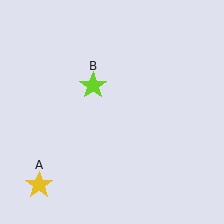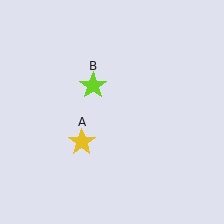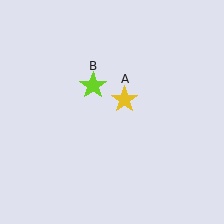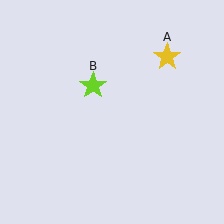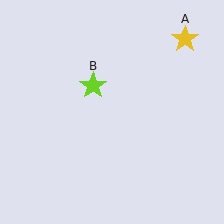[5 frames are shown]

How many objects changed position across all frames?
1 object changed position: yellow star (object A).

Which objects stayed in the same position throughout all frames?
Lime star (object B) remained stationary.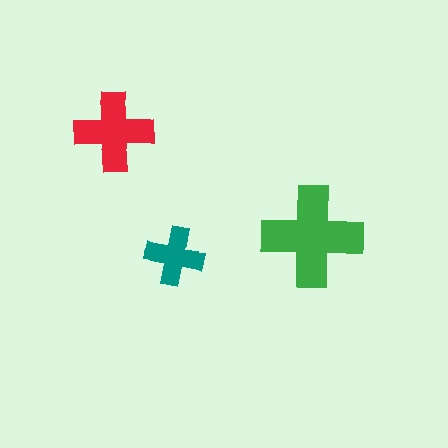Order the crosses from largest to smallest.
the green one, the red one, the teal one.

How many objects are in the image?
There are 3 objects in the image.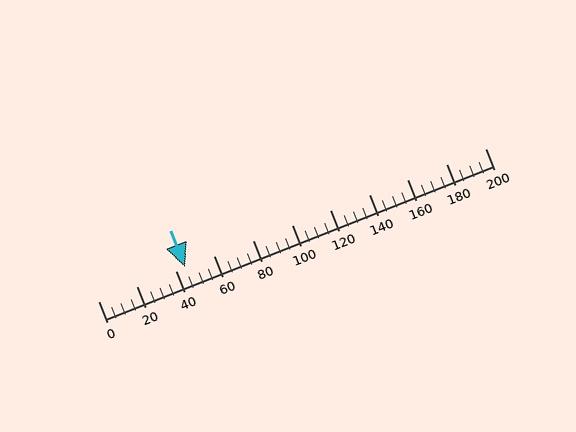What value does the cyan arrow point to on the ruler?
The cyan arrow points to approximately 45.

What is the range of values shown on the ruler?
The ruler shows values from 0 to 200.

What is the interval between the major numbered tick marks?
The major tick marks are spaced 20 units apart.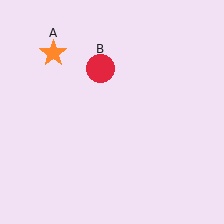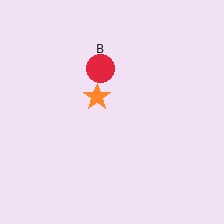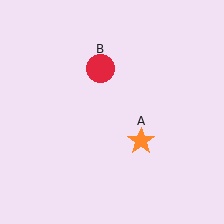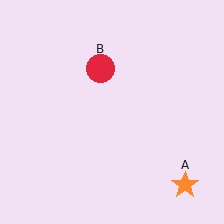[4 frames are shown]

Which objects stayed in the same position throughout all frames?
Red circle (object B) remained stationary.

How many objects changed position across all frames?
1 object changed position: orange star (object A).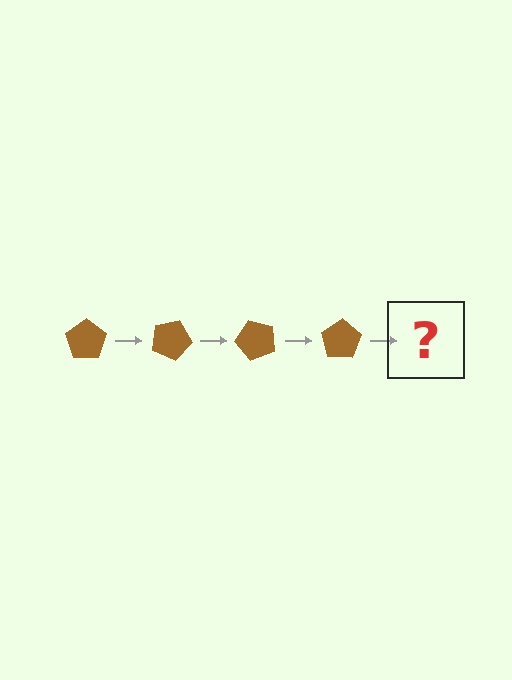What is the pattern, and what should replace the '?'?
The pattern is that the pentagon rotates 25 degrees each step. The '?' should be a brown pentagon rotated 100 degrees.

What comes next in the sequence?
The next element should be a brown pentagon rotated 100 degrees.